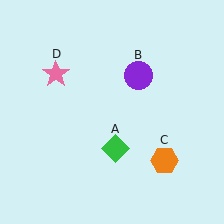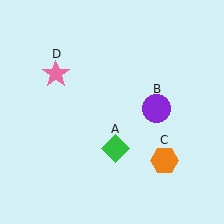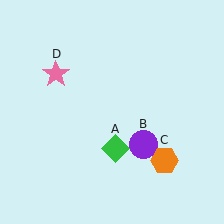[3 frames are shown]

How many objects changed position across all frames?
1 object changed position: purple circle (object B).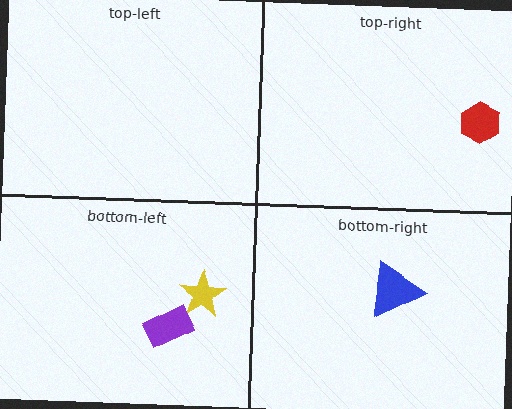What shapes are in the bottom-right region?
The blue triangle.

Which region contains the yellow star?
The bottom-left region.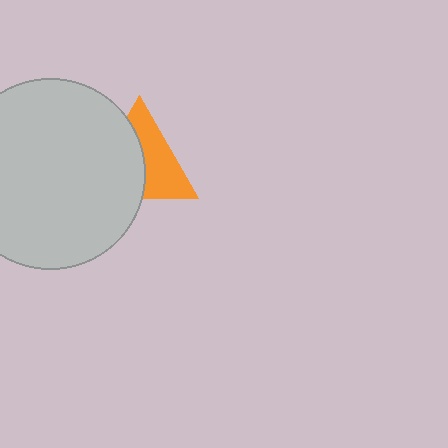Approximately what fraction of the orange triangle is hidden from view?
Roughly 51% of the orange triangle is hidden behind the light gray circle.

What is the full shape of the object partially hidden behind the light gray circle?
The partially hidden object is an orange triangle.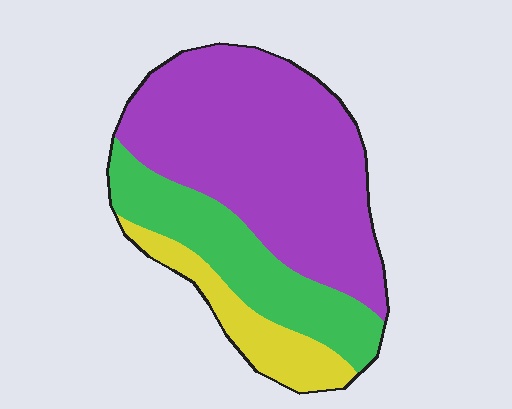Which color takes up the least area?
Yellow, at roughly 15%.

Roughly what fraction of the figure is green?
Green covers 26% of the figure.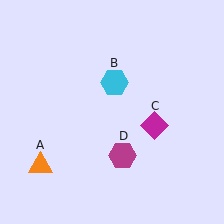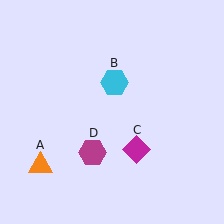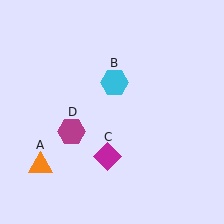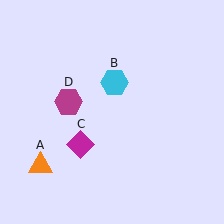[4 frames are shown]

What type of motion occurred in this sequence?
The magenta diamond (object C), magenta hexagon (object D) rotated clockwise around the center of the scene.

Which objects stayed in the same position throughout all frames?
Orange triangle (object A) and cyan hexagon (object B) remained stationary.